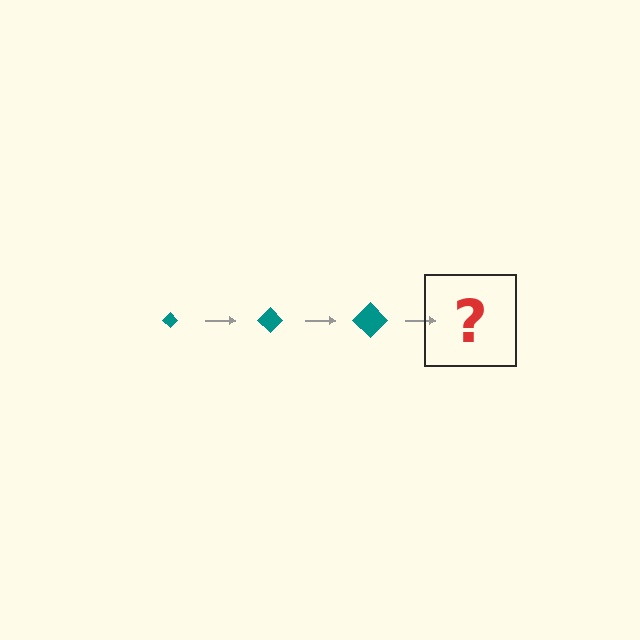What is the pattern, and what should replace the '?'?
The pattern is that the diamond gets progressively larger each step. The '?' should be a teal diamond, larger than the previous one.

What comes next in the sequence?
The next element should be a teal diamond, larger than the previous one.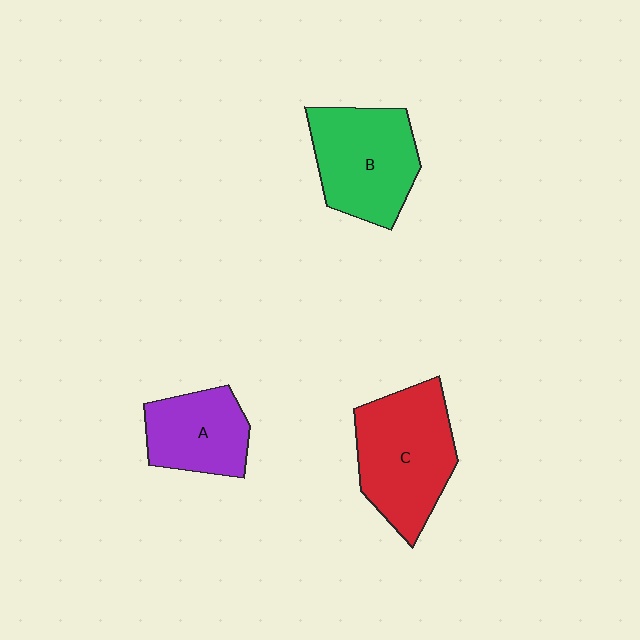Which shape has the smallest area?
Shape A (purple).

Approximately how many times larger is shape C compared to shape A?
Approximately 1.5 times.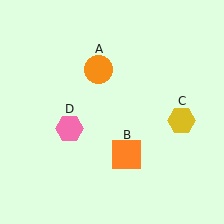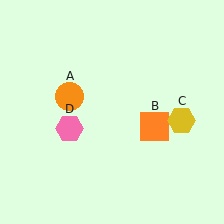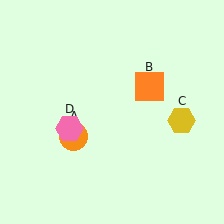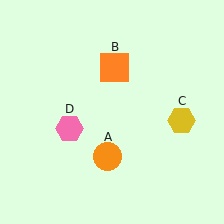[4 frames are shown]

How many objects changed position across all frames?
2 objects changed position: orange circle (object A), orange square (object B).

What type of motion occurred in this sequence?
The orange circle (object A), orange square (object B) rotated counterclockwise around the center of the scene.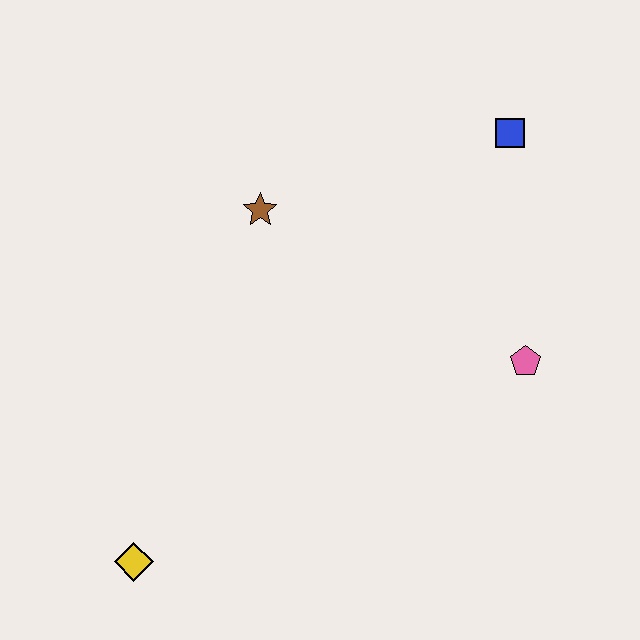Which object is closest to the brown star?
The blue square is closest to the brown star.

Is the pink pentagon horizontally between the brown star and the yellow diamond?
No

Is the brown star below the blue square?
Yes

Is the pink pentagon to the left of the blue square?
No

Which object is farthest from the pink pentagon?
The yellow diamond is farthest from the pink pentagon.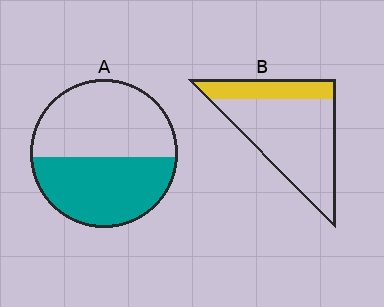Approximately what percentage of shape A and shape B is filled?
A is approximately 45% and B is approximately 25%.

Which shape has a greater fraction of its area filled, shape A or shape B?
Shape A.